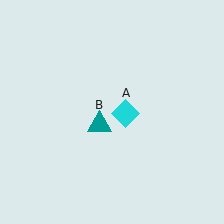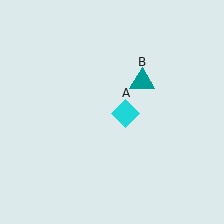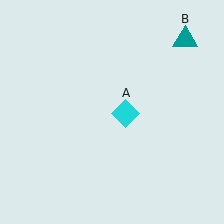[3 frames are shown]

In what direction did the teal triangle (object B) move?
The teal triangle (object B) moved up and to the right.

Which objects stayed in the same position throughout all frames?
Cyan diamond (object A) remained stationary.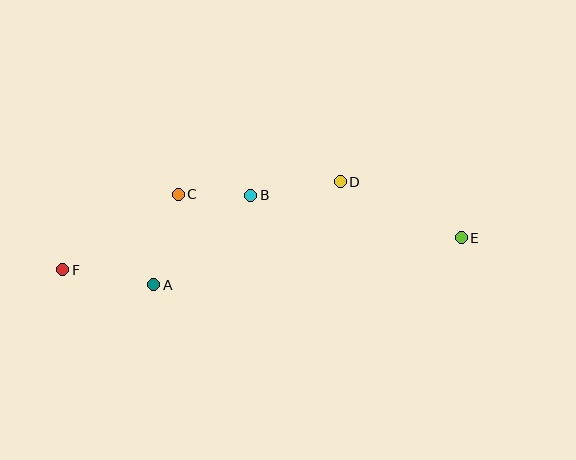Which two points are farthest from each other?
Points E and F are farthest from each other.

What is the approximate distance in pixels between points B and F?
The distance between B and F is approximately 202 pixels.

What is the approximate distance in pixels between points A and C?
The distance between A and C is approximately 93 pixels.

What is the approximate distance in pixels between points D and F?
The distance between D and F is approximately 291 pixels.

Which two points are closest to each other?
Points B and C are closest to each other.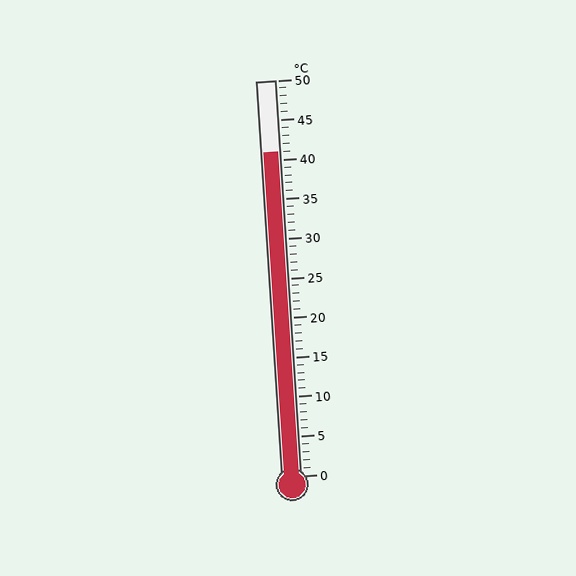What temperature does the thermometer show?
The thermometer shows approximately 41°C.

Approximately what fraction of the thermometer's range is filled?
The thermometer is filled to approximately 80% of its range.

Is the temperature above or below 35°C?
The temperature is above 35°C.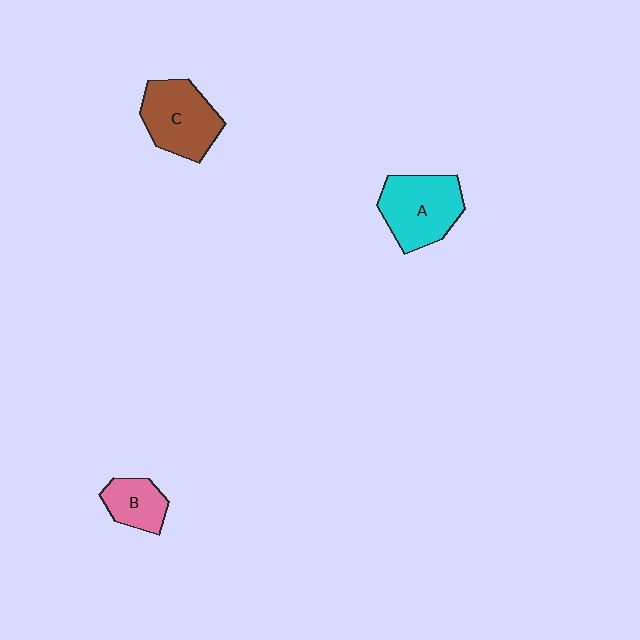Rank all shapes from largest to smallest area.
From largest to smallest: A (cyan), C (brown), B (pink).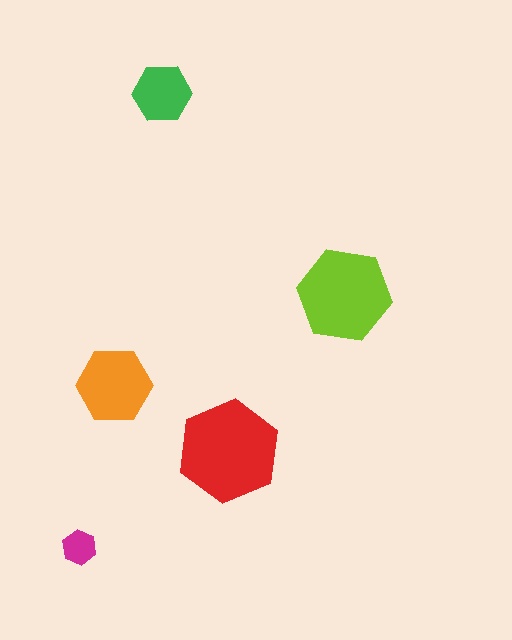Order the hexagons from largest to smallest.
the red one, the lime one, the orange one, the green one, the magenta one.